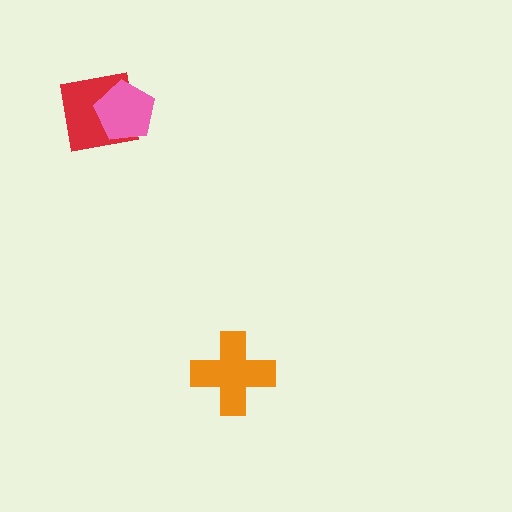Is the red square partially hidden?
Yes, it is partially covered by another shape.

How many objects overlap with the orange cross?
0 objects overlap with the orange cross.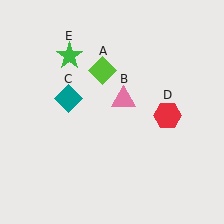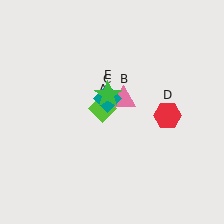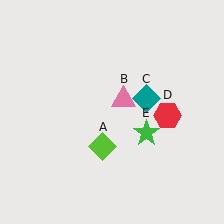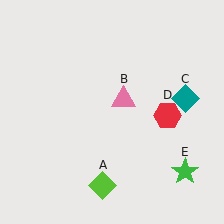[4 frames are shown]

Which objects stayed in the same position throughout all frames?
Pink triangle (object B) and red hexagon (object D) remained stationary.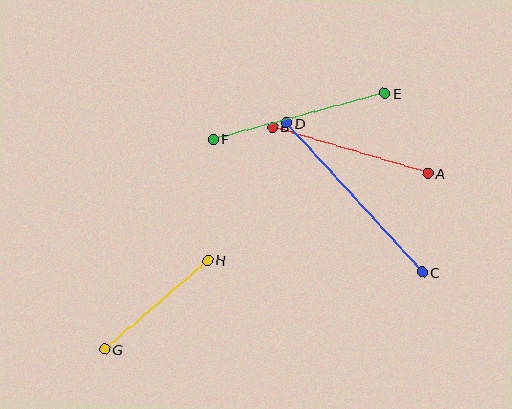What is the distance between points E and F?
The distance is approximately 178 pixels.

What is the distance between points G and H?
The distance is approximately 136 pixels.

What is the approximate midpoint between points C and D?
The midpoint is at approximately (354, 198) pixels.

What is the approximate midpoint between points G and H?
The midpoint is at approximately (156, 305) pixels.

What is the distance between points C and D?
The distance is approximately 202 pixels.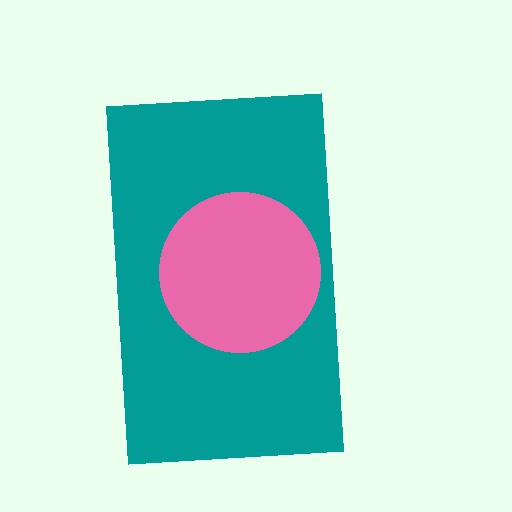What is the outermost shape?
The teal rectangle.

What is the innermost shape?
The pink circle.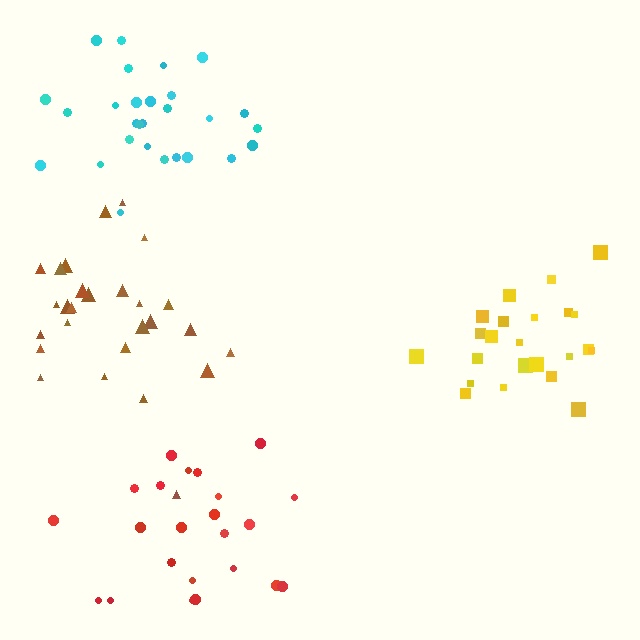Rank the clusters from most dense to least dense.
yellow, cyan, brown, red.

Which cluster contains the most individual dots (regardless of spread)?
Cyan (28).